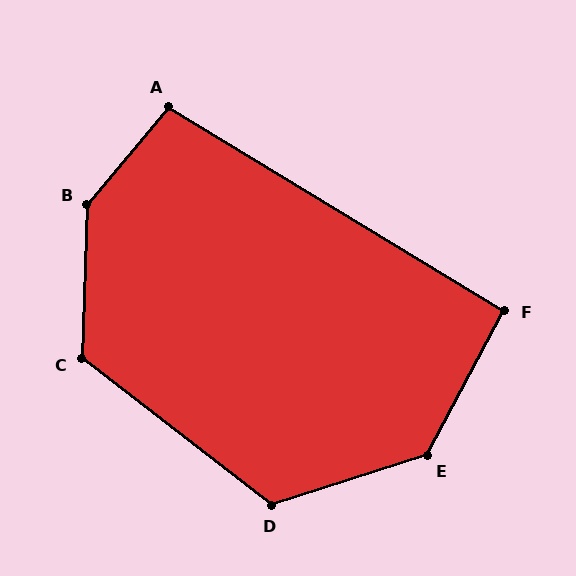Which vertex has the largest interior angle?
B, at approximately 142 degrees.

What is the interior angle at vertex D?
Approximately 125 degrees (obtuse).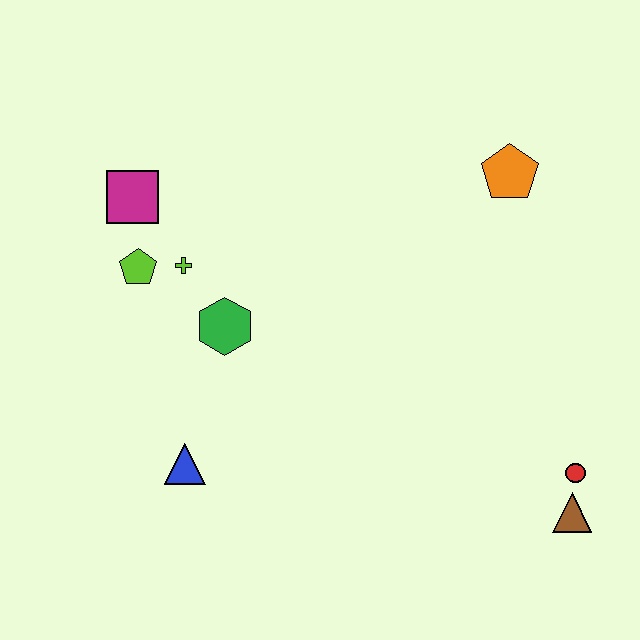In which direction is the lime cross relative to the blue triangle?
The lime cross is above the blue triangle.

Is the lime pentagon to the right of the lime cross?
No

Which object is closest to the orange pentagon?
The red circle is closest to the orange pentagon.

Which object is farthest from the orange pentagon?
The blue triangle is farthest from the orange pentagon.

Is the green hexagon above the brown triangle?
Yes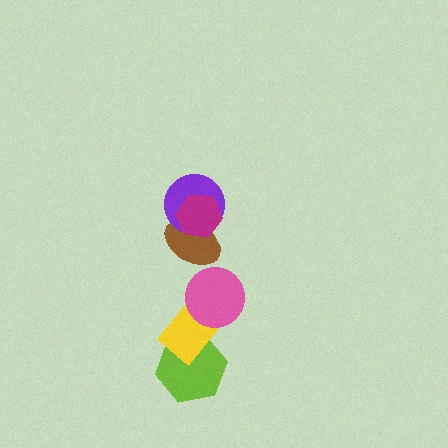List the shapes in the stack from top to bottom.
From top to bottom: the magenta hexagon, the purple circle, the brown ellipse, the pink circle, the yellow rectangle, the lime hexagon.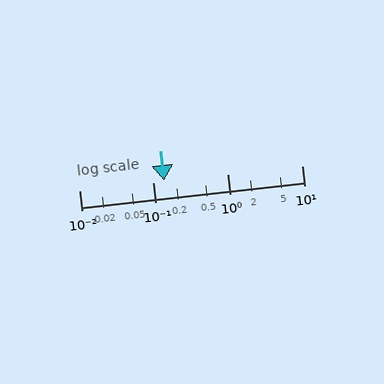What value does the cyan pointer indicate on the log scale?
The pointer indicates approximately 0.14.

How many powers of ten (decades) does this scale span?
The scale spans 3 decades, from 0.01 to 10.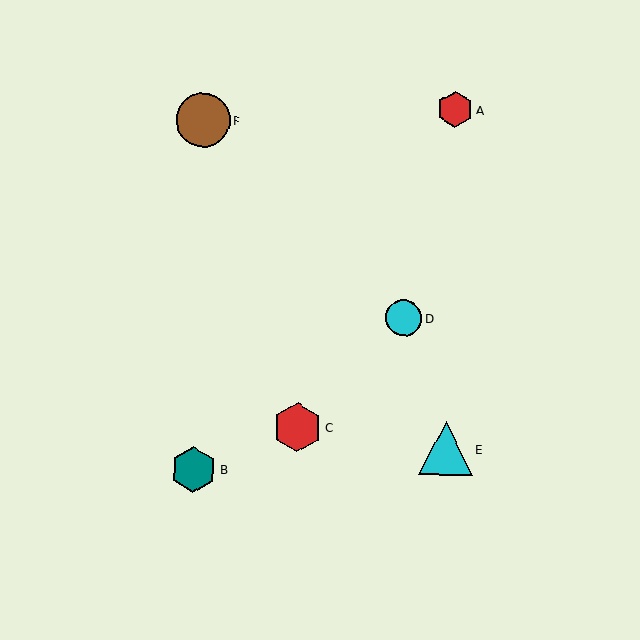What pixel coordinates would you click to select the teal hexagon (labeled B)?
Click at (194, 470) to select the teal hexagon B.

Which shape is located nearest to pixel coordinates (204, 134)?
The brown circle (labeled F) at (203, 120) is nearest to that location.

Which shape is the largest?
The cyan triangle (labeled E) is the largest.